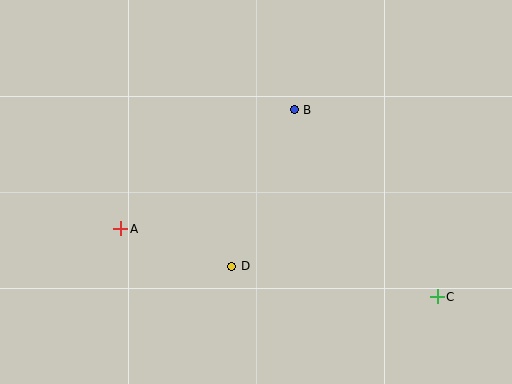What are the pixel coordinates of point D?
Point D is at (232, 266).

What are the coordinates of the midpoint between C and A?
The midpoint between C and A is at (279, 263).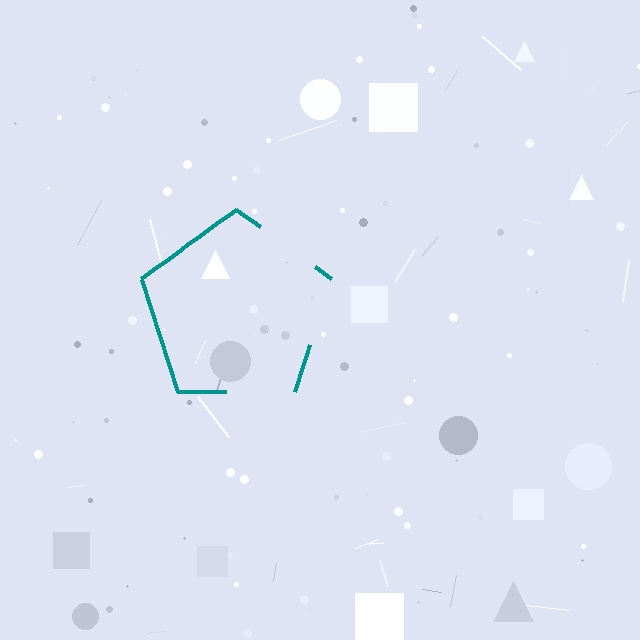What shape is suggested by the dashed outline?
The dashed outline suggests a pentagon.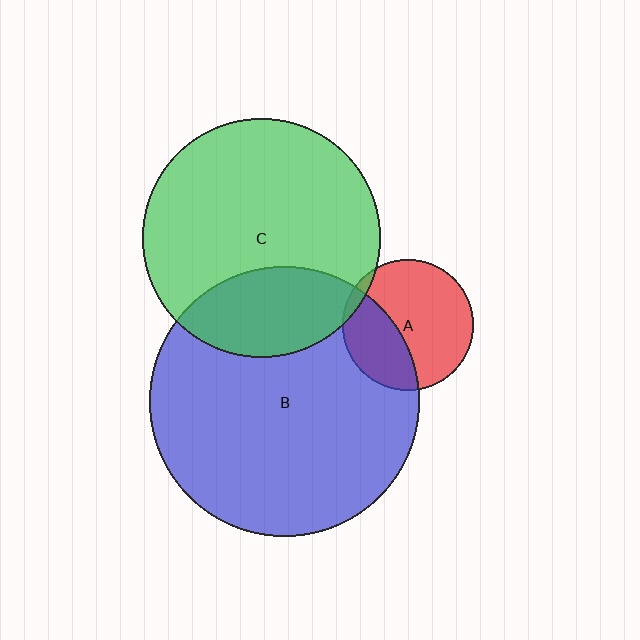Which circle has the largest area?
Circle B (blue).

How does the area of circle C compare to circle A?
Approximately 3.3 times.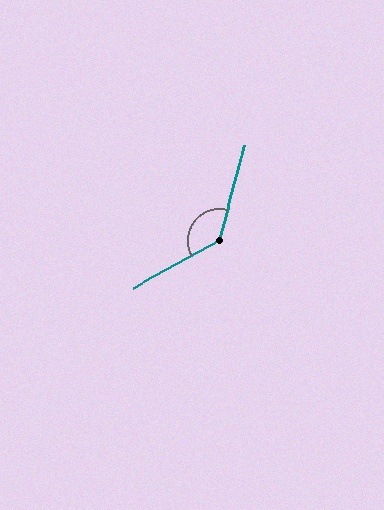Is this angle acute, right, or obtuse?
It is obtuse.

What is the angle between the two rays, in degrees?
Approximately 134 degrees.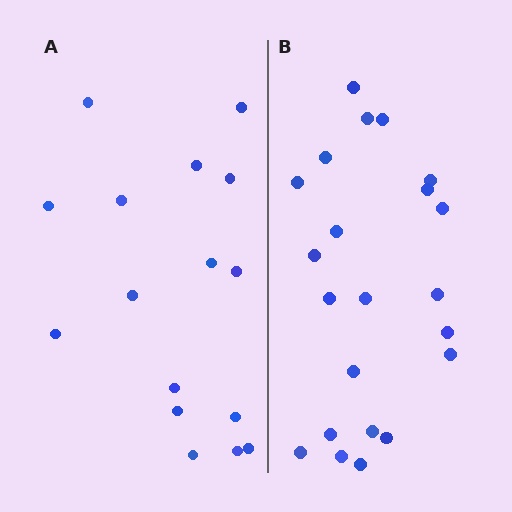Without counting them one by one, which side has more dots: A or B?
Region B (the right region) has more dots.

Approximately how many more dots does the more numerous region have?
Region B has about 6 more dots than region A.